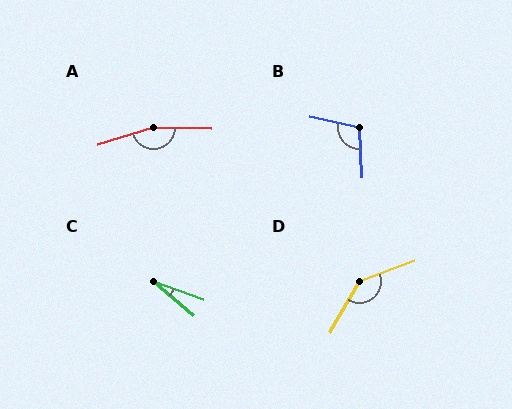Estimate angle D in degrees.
Approximately 141 degrees.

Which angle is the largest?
A, at approximately 162 degrees.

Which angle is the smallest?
C, at approximately 21 degrees.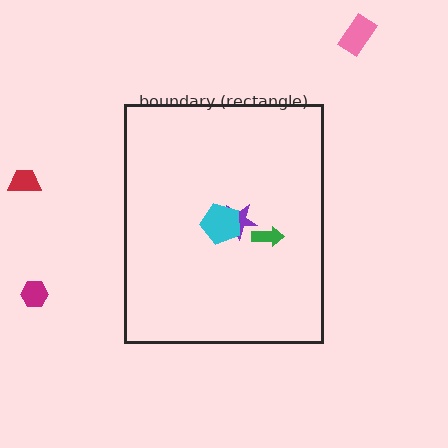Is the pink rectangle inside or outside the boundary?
Outside.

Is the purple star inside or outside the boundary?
Inside.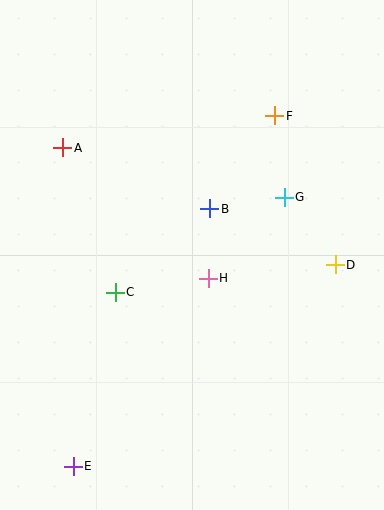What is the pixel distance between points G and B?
The distance between G and B is 75 pixels.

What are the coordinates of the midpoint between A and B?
The midpoint between A and B is at (136, 178).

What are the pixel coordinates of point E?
Point E is at (73, 466).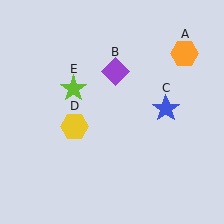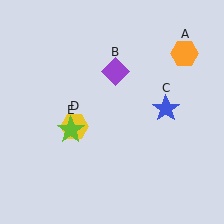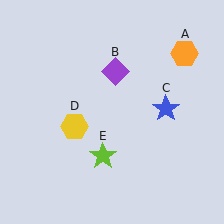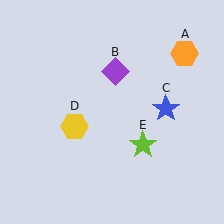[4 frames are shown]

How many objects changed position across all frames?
1 object changed position: lime star (object E).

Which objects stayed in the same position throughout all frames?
Orange hexagon (object A) and purple diamond (object B) and blue star (object C) and yellow hexagon (object D) remained stationary.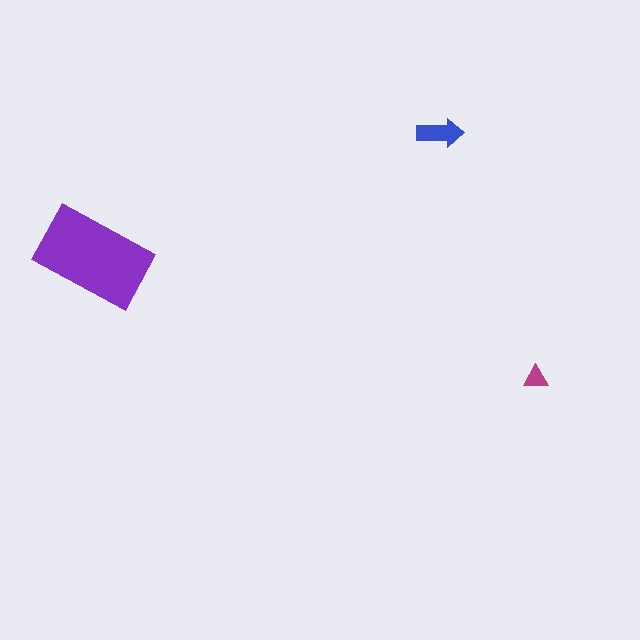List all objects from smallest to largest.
The magenta triangle, the blue arrow, the purple rectangle.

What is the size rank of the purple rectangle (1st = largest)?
1st.